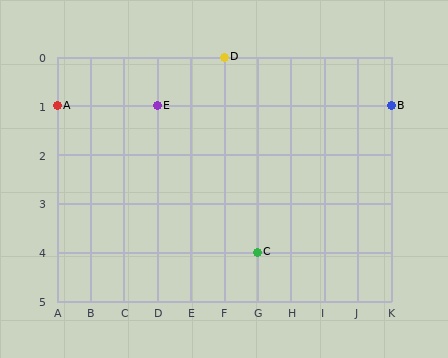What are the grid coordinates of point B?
Point B is at grid coordinates (K, 1).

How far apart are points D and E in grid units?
Points D and E are 2 columns and 1 row apart (about 2.2 grid units diagonally).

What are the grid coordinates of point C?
Point C is at grid coordinates (G, 4).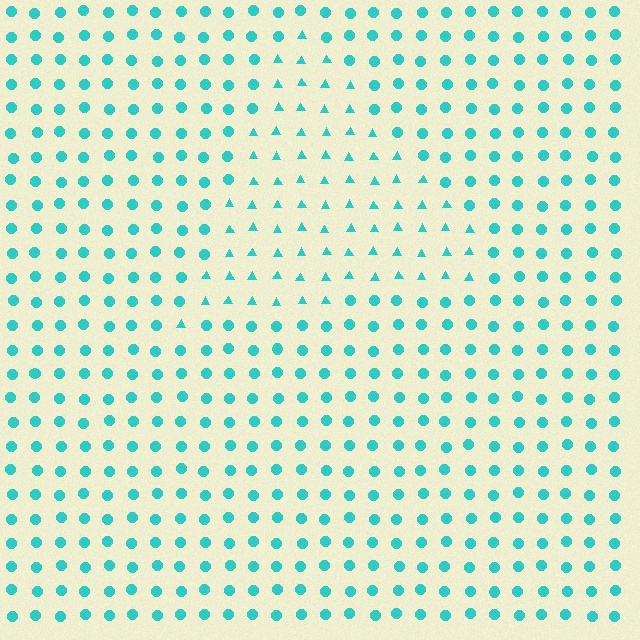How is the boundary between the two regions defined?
The boundary is defined by a change in element shape: triangles inside vs. circles outside. All elements share the same color and spacing.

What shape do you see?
I see a triangle.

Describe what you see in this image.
The image is filled with small cyan elements arranged in a uniform grid. A triangle-shaped region contains triangles, while the surrounding area contains circles. The boundary is defined purely by the change in element shape.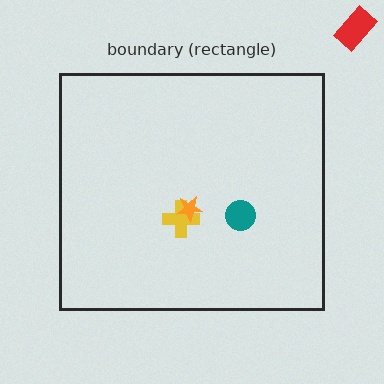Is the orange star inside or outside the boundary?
Inside.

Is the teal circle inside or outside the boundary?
Inside.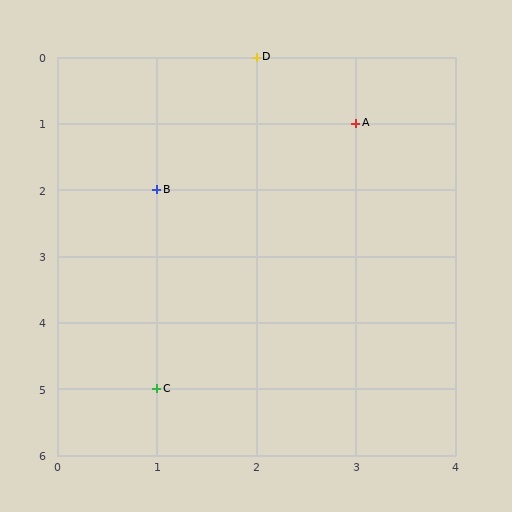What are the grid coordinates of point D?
Point D is at grid coordinates (2, 0).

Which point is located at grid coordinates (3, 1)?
Point A is at (3, 1).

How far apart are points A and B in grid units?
Points A and B are 2 columns and 1 row apart (about 2.2 grid units diagonally).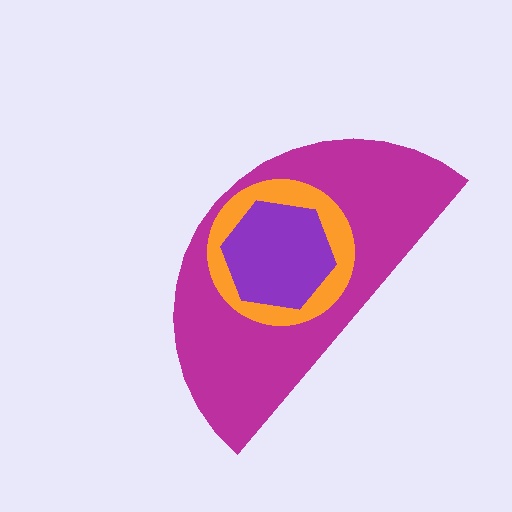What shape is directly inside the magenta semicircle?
The orange circle.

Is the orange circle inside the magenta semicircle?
Yes.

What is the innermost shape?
The purple hexagon.